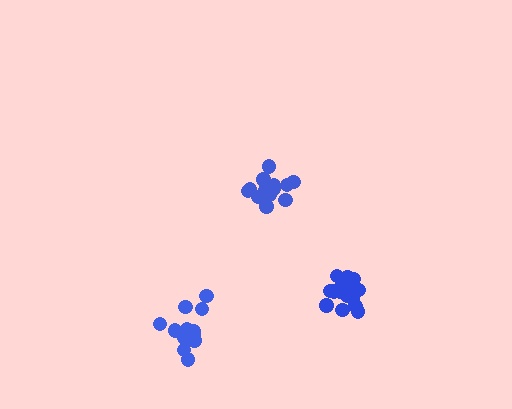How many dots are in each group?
Group 1: 19 dots, Group 2: 14 dots, Group 3: 16 dots (49 total).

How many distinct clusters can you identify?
There are 3 distinct clusters.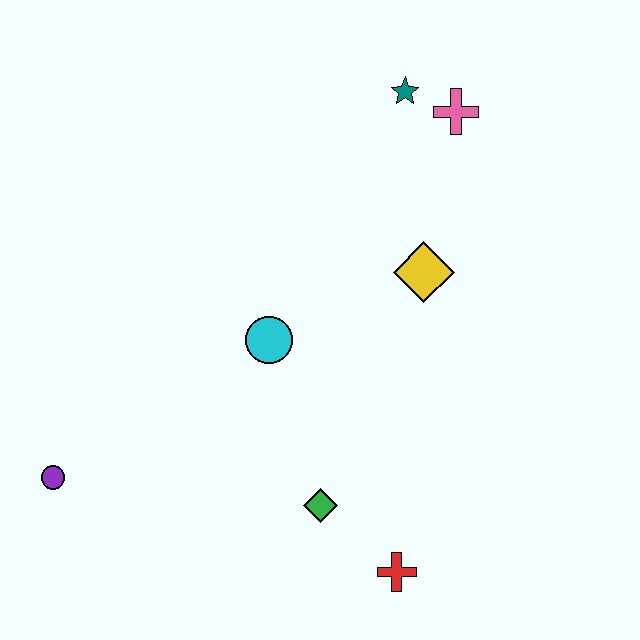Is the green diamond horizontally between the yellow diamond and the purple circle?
Yes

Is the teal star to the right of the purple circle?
Yes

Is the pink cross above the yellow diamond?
Yes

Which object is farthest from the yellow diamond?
The purple circle is farthest from the yellow diamond.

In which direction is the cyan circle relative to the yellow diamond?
The cyan circle is to the left of the yellow diamond.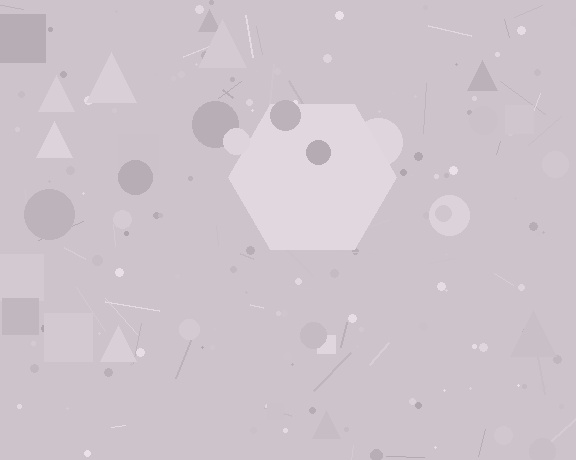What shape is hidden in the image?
A hexagon is hidden in the image.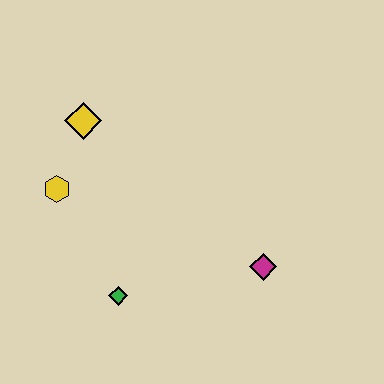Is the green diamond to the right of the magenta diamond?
No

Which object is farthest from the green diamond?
The yellow diamond is farthest from the green diamond.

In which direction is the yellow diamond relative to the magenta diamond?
The yellow diamond is to the left of the magenta diamond.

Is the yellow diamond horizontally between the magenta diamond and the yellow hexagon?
Yes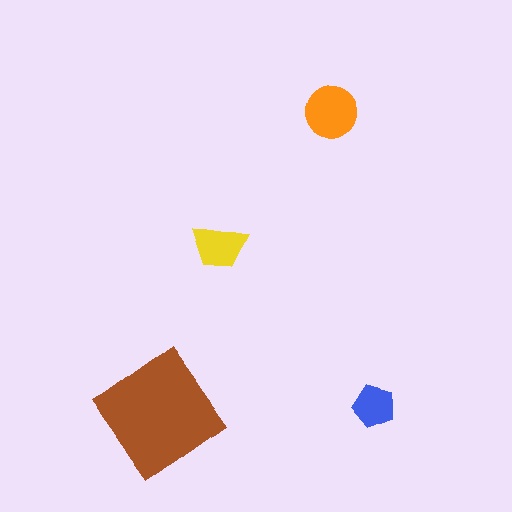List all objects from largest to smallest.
The brown diamond, the orange circle, the yellow trapezoid, the blue pentagon.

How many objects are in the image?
There are 4 objects in the image.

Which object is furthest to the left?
The brown diamond is leftmost.